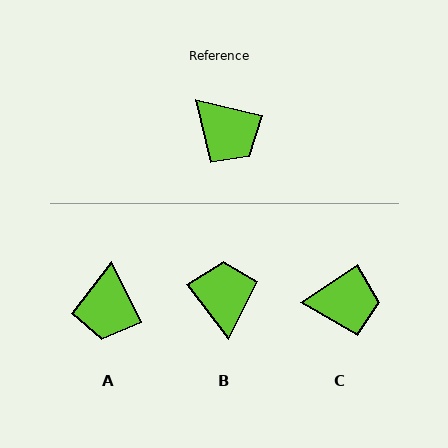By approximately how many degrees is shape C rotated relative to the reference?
Approximately 47 degrees counter-clockwise.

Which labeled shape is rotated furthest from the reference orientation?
B, about 140 degrees away.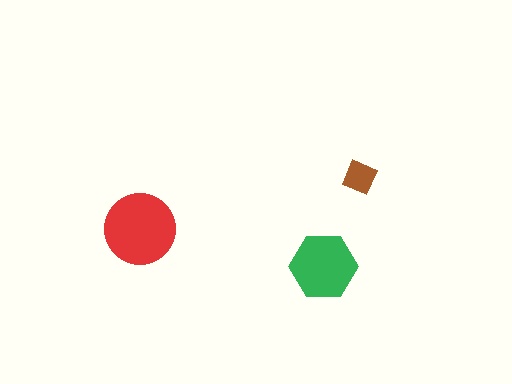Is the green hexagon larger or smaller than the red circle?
Smaller.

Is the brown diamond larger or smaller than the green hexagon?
Smaller.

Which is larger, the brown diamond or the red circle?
The red circle.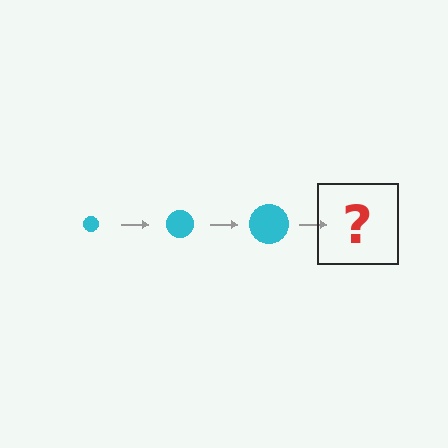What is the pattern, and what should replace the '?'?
The pattern is that the circle gets progressively larger each step. The '?' should be a cyan circle, larger than the previous one.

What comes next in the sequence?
The next element should be a cyan circle, larger than the previous one.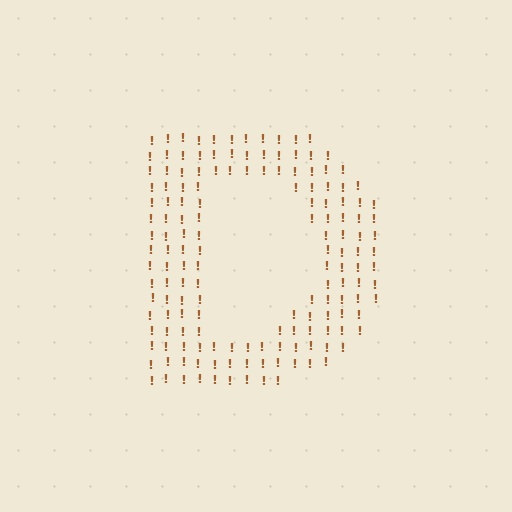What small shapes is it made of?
It is made of small exclamation marks.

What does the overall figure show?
The overall figure shows the letter D.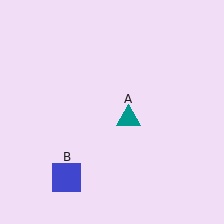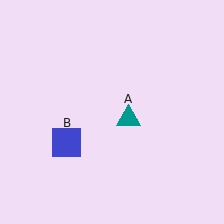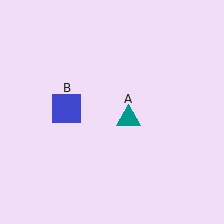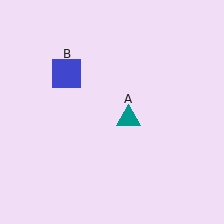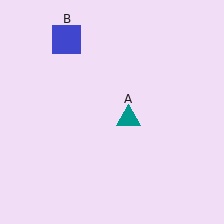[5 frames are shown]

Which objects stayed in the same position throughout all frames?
Teal triangle (object A) remained stationary.